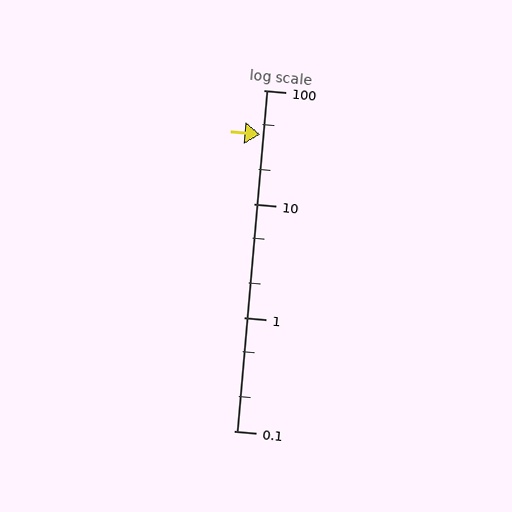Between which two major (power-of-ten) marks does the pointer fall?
The pointer is between 10 and 100.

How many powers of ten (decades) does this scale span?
The scale spans 3 decades, from 0.1 to 100.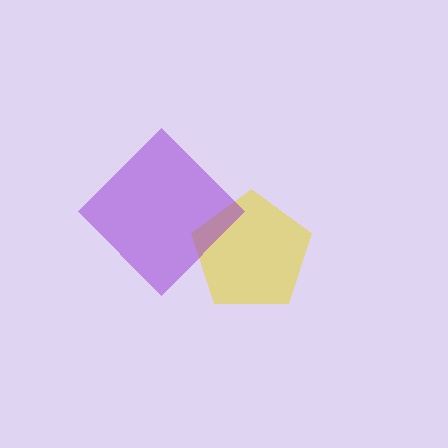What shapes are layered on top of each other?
The layered shapes are: a yellow pentagon, a purple diamond.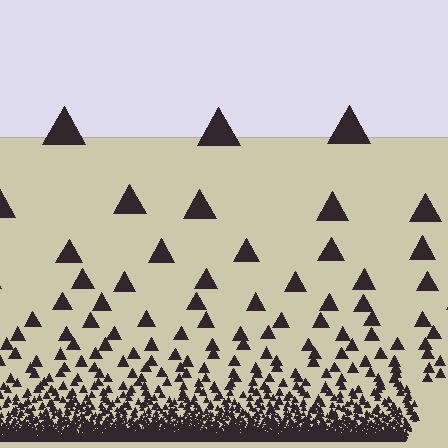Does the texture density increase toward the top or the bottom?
Density increases toward the bottom.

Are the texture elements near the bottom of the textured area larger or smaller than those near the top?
Smaller. The gradient is inverted — elements near the bottom are smaller and denser.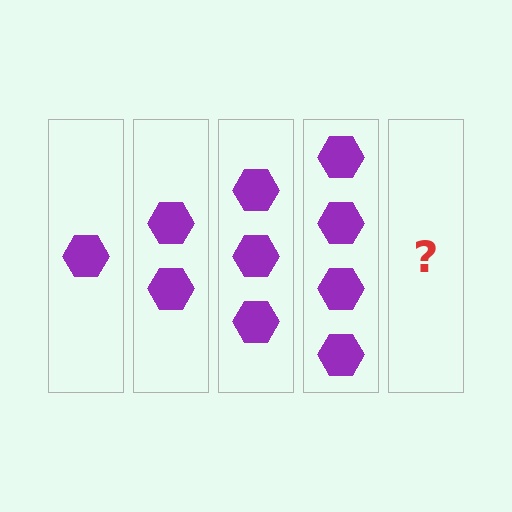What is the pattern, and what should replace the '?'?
The pattern is that each step adds one more hexagon. The '?' should be 5 hexagons.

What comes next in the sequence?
The next element should be 5 hexagons.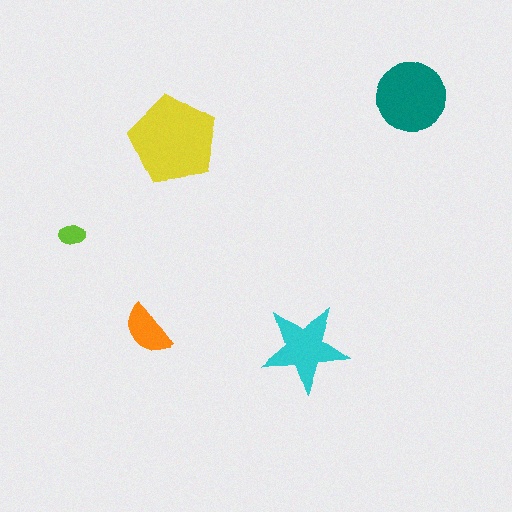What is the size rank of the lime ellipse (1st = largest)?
5th.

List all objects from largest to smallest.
The yellow pentagon, the teal circle, the cyan star, the orange semicircle, the lime ellipse.